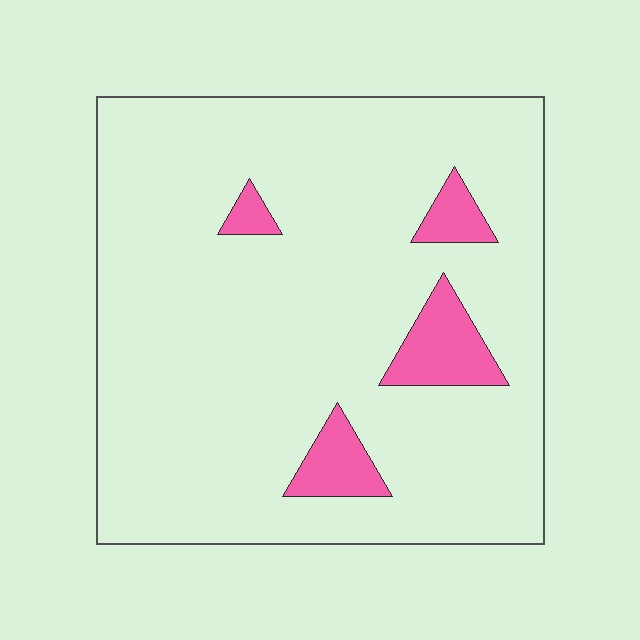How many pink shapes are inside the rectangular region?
4.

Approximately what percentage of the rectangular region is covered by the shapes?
Approximately 10%.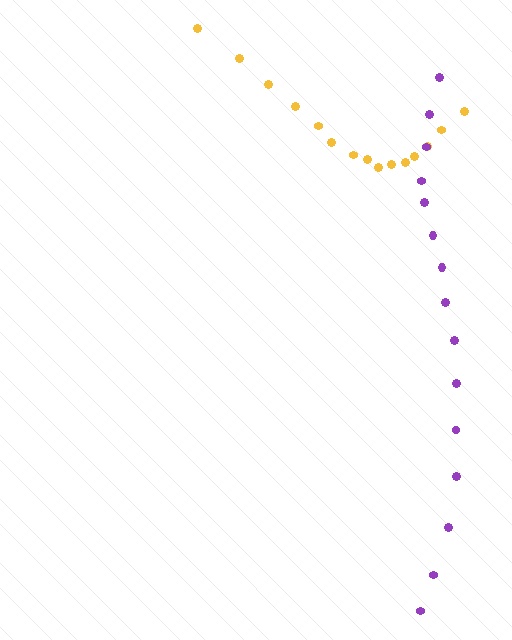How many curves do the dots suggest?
There are 2 distinct paths.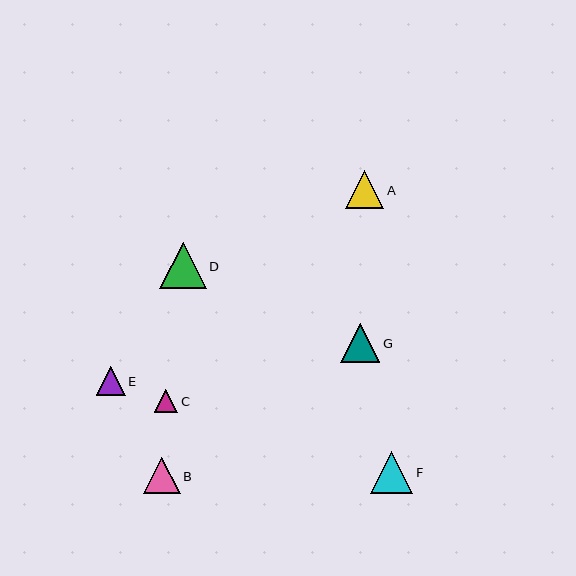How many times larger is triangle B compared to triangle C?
Triangle B is approximately 1.6 times the size of triangle C.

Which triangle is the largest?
Triangle D is the largest with a size of approximately 46 pixels.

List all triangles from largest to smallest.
From largest to smallest: D, F, G, A, B, E, C.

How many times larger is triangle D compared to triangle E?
Triangle D is approximately 1.6 times the size of triangle E.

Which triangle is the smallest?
Triangle C is the smallest with a size of approximately 23 pixels.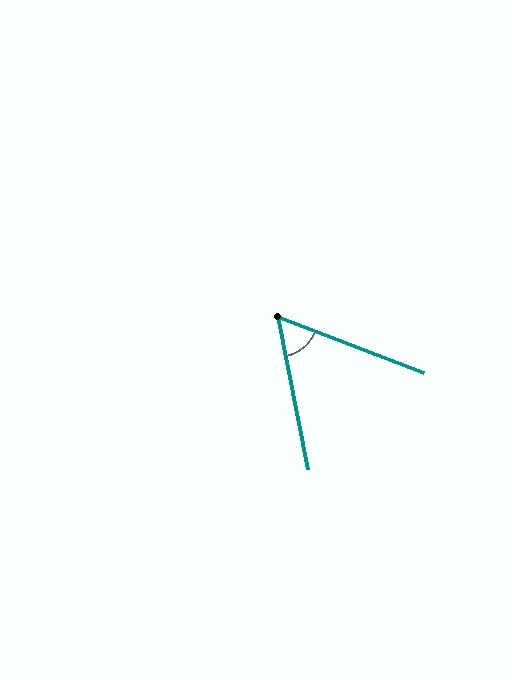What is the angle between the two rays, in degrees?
Approximately 58 degrees.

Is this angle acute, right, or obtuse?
It is acute.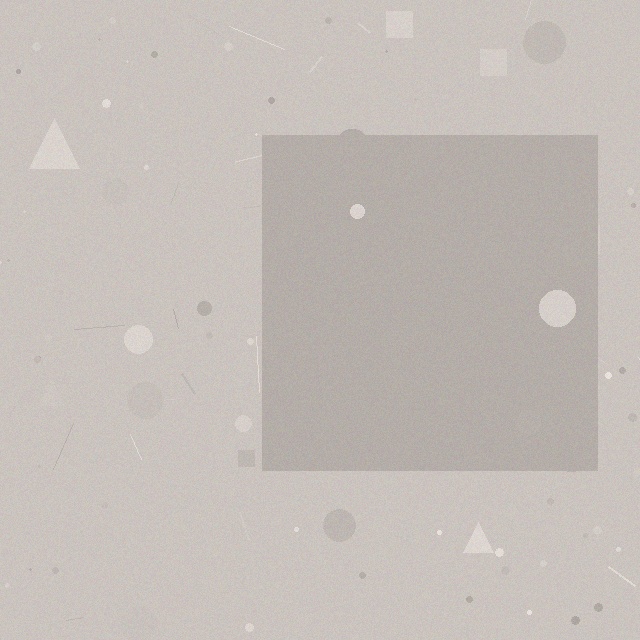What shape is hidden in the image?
A square is hidden in the image.